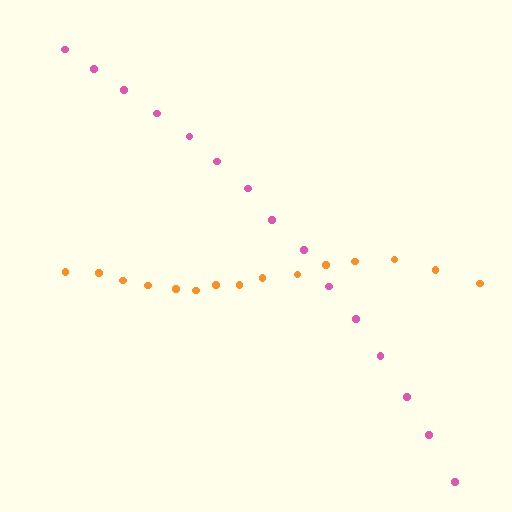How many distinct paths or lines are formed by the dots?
There are 2 distinct paths.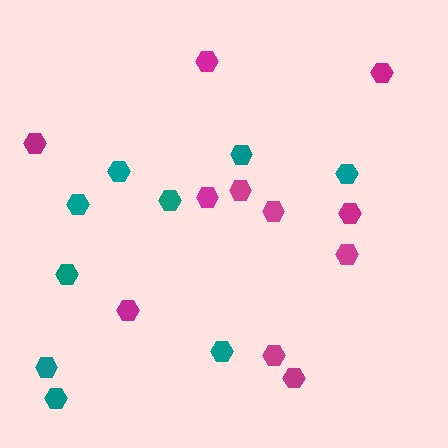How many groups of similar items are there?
There are 2 groups: one group of magenta hexagons (11) and one group of teal hexagons (9).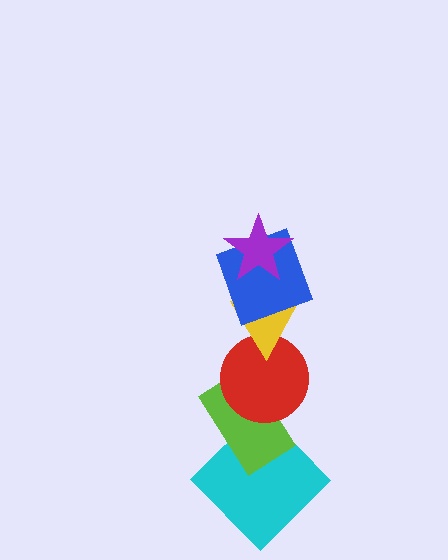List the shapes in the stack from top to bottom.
From top to bottom: the purple star, the blue square, the yellow triangle, the red circle, the lime rectangle, the cyan diamond.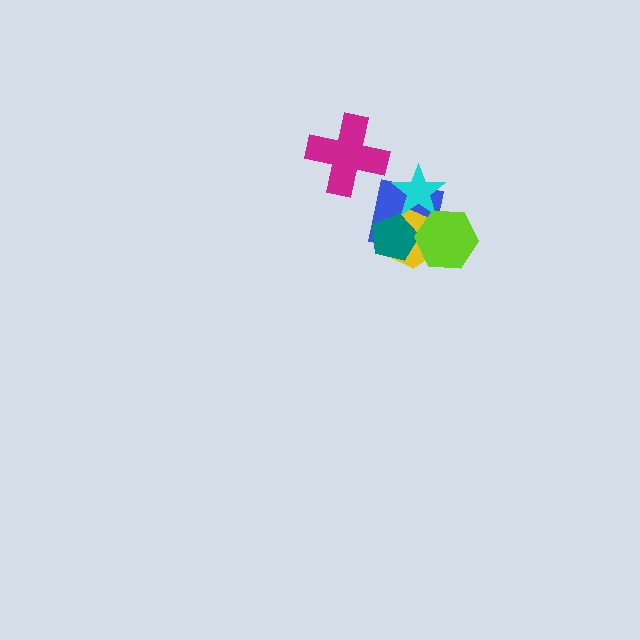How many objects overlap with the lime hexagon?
2 objects overlap with the lime hexagon.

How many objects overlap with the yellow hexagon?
4 objects overlap with the yellow hexagon.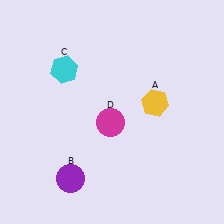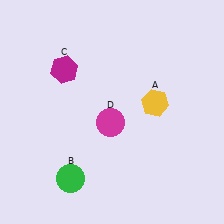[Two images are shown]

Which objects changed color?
B changed from purple to green. C changed from cyan to magenta.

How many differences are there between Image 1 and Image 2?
There are 2 differences between the two images.